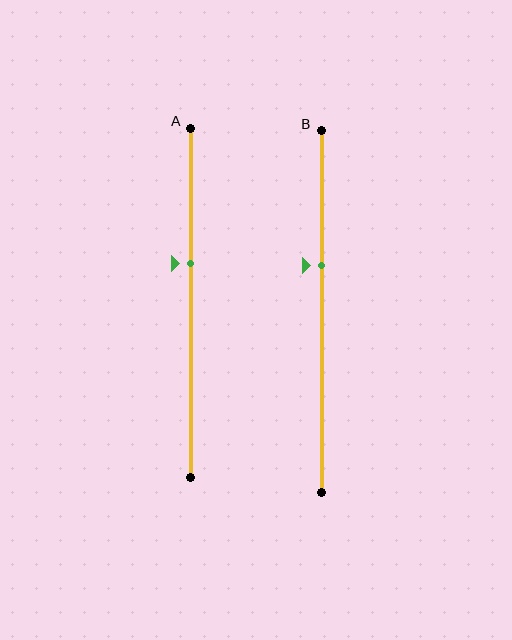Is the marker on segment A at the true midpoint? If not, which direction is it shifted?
No, the marker on segment A is shifted upward by about 11% of the segment length.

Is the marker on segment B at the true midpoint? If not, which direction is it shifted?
No, the marker on segment B is shifted upward by about 13% of the segment length.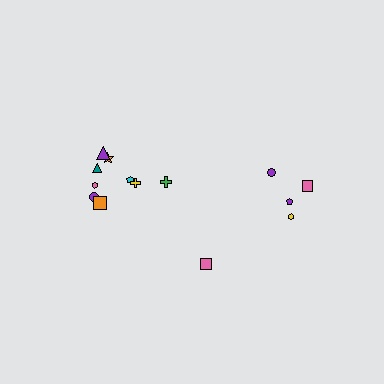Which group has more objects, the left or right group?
The left group.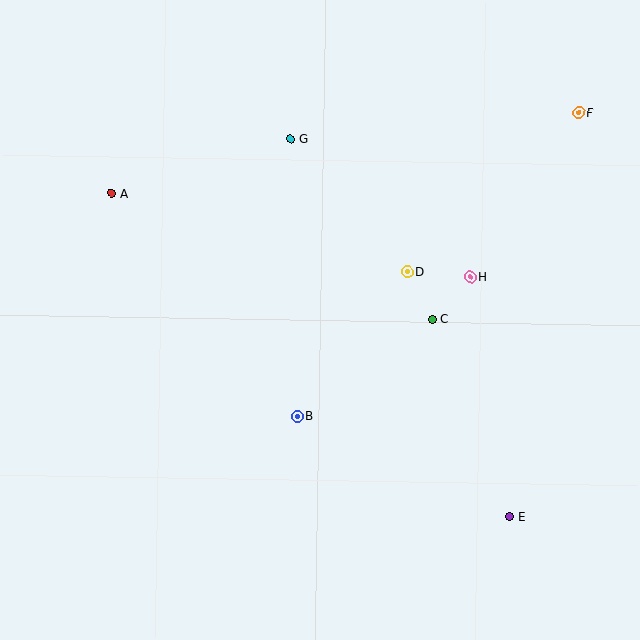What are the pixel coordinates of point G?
Point G is at (291, 139).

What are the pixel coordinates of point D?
Point D is at (407, 272).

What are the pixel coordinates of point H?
Point H is at (470, 277).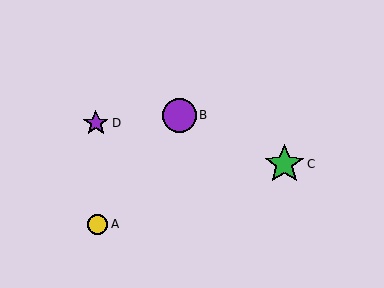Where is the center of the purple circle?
The center of the purple circle is at (180, 115).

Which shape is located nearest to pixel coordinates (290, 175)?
The green star (labeled C) at (284, 164) is nearest to that location.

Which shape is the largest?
The green star (labeled C) is the largest.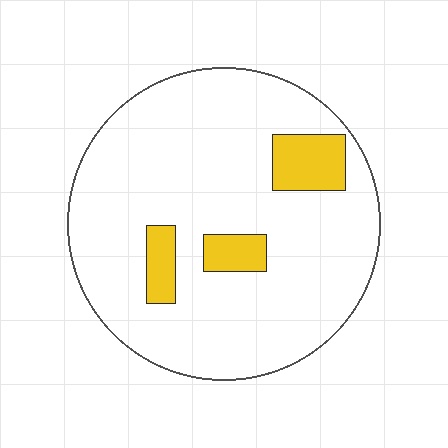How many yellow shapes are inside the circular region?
3.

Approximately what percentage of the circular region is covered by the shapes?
Approximately 10%.